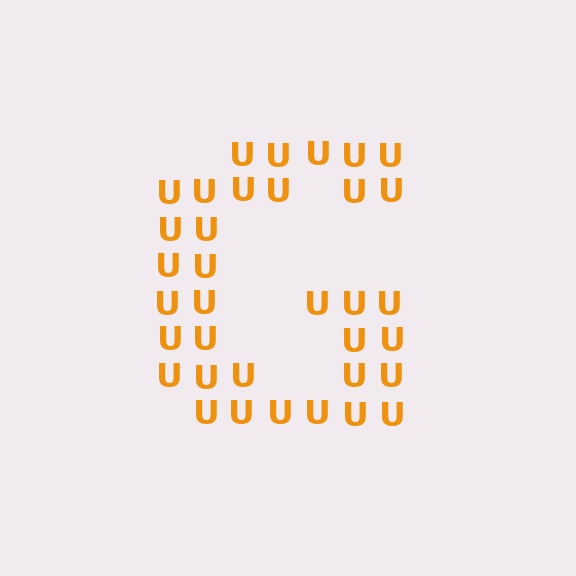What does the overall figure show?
The overall figure shows the letter G.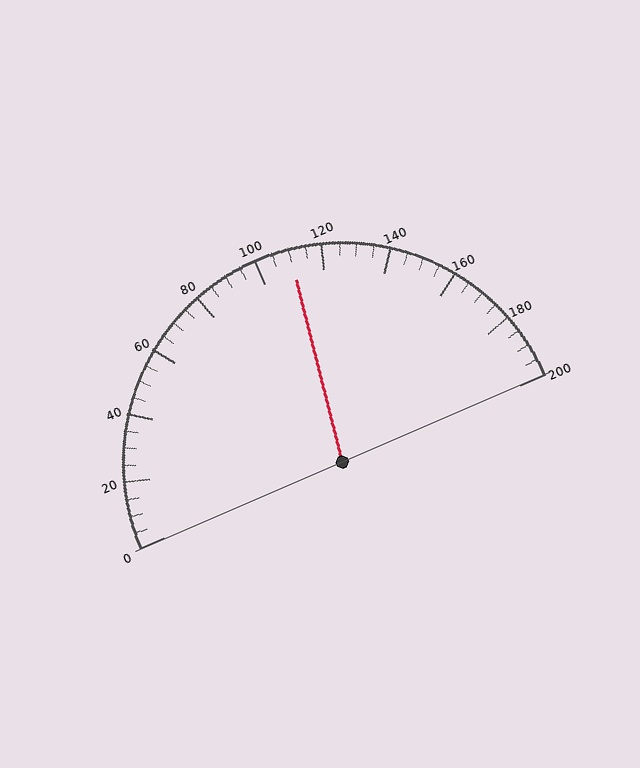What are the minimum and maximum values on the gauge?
The gauge ranges from 0 to 200.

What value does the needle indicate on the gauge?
The needle indicates approximately 110.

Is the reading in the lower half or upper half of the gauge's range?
The reading is in the upper half of the range (0 to 200).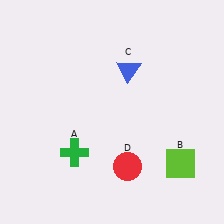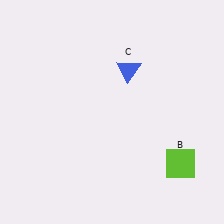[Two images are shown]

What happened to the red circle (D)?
The red circle (D) was removed in Image 2. It was in the bottom-right area of Image 1.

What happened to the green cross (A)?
The green cross (A) was removed in Image 2. It was in the bottom-left area of Image 1.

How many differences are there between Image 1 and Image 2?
There are 2 differences between the two images.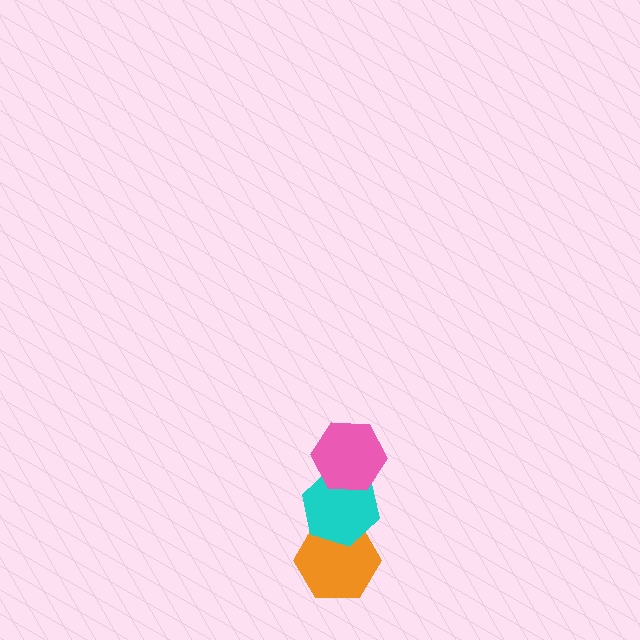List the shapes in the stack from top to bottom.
From top to bottom: the pink hexagon, the cyan hexagon, the orange hexagon.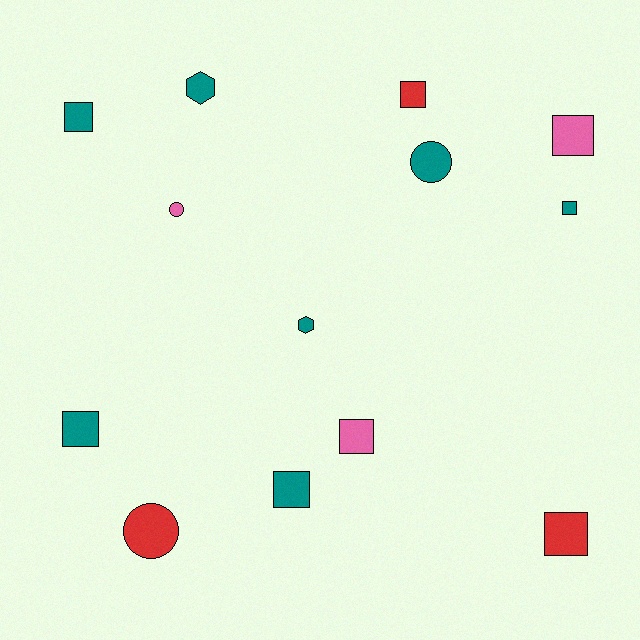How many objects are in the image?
There are 13 objects.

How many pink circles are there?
There is 1 pink circle.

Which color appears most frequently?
Teal, with 7 objects.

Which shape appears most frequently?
Square, with 8 objects.